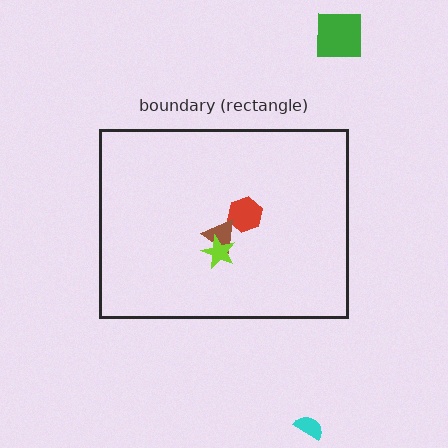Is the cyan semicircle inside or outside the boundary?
Outside.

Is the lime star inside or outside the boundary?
Inside.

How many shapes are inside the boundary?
3 inside, 2 outside.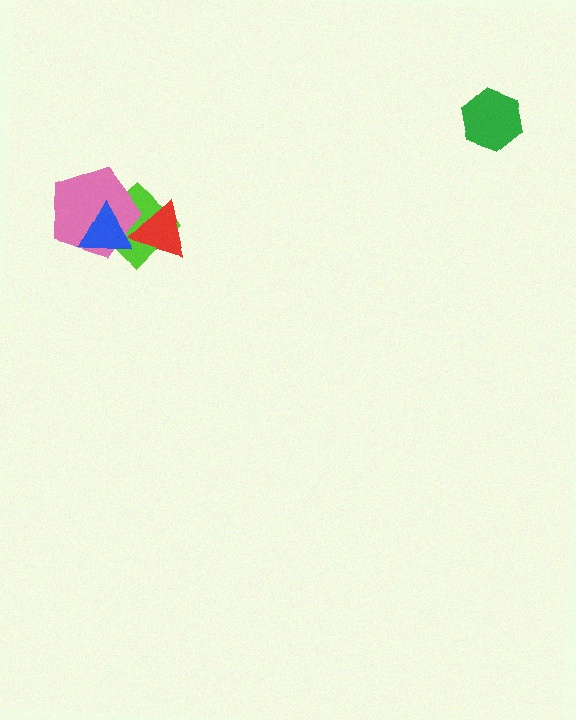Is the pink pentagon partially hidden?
Yes, it is partially covered by another shape.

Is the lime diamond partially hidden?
Yes, it is partially covered by another shape.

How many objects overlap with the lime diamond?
3 objects overlap with the lime diamond.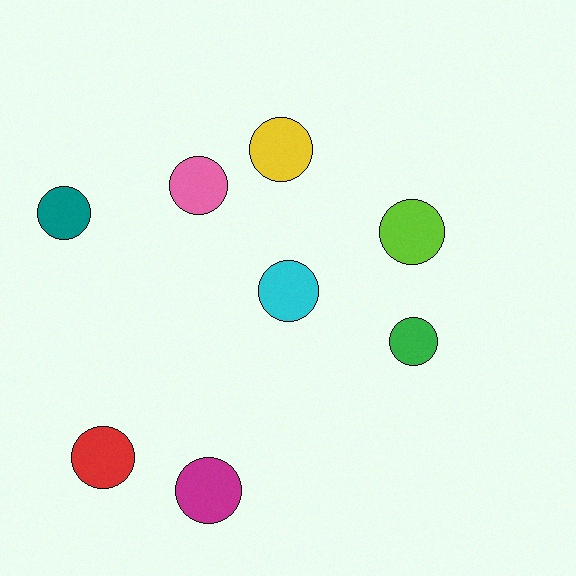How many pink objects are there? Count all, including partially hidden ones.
There is 1 pink object.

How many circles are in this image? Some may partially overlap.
There are 8 circles.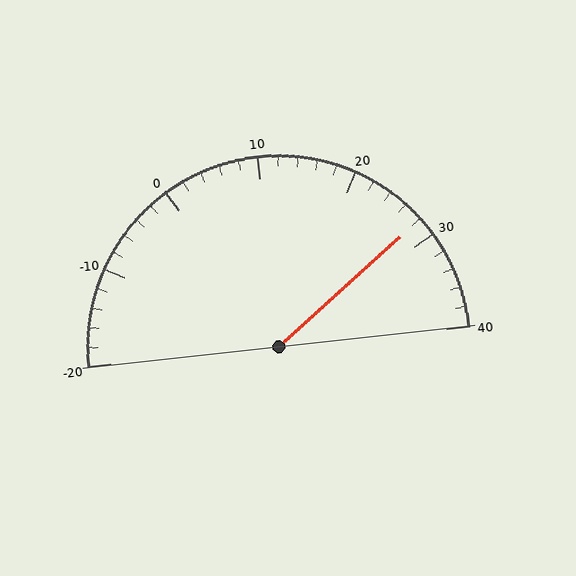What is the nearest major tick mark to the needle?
The nearest major tick mark is 30.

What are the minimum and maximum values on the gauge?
The gauge ranges from -20 to 40.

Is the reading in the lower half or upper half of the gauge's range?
The reading is in the upper half of the range (-20 to 40).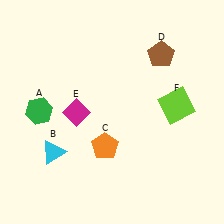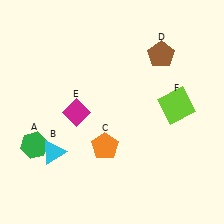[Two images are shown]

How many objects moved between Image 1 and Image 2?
1 object moved between the two images.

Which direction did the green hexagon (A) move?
The green hexagon (A) moved down.